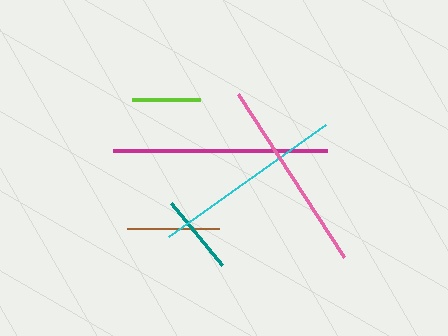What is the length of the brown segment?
The brown segment is approximately 92 pixels long.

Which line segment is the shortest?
The lime line is the shortest at approximately 68 pixels.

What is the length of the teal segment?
The teal segment is approximately 80 pixels long.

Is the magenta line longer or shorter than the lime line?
The magenta line is longer than the lime line.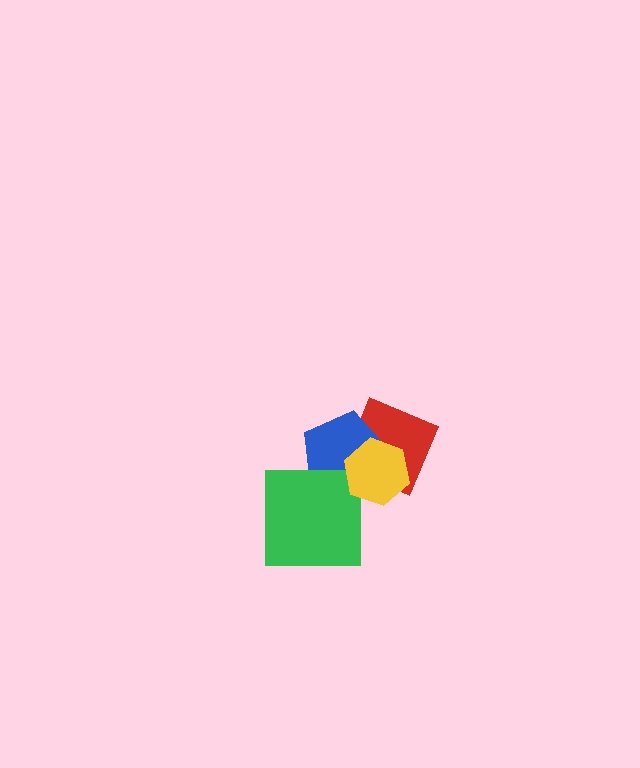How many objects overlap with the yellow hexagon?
2 objects overlap with the yellow hexagon.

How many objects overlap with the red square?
2 objects overlap with the red square.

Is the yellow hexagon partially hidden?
No, no other shape covers it.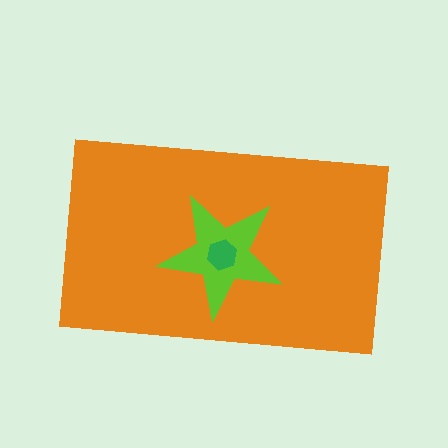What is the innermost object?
The green hexagon.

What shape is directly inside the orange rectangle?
The lime star.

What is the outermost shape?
The orange rectangle.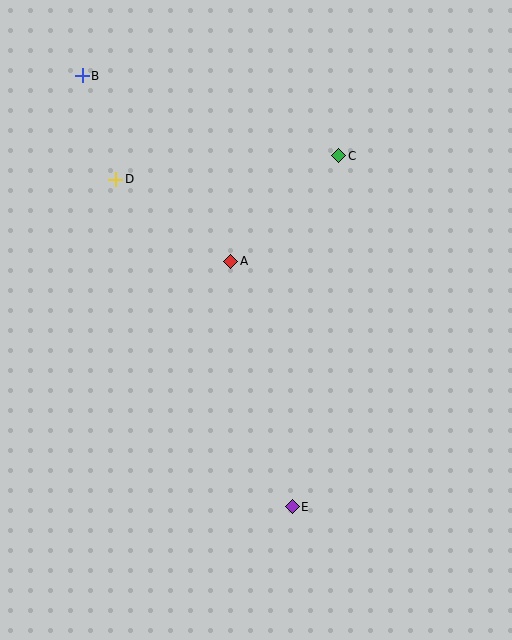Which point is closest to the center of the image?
Point A at (231, 261) is closest to the center.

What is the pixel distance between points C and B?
The distance between C and B is 268 pixels.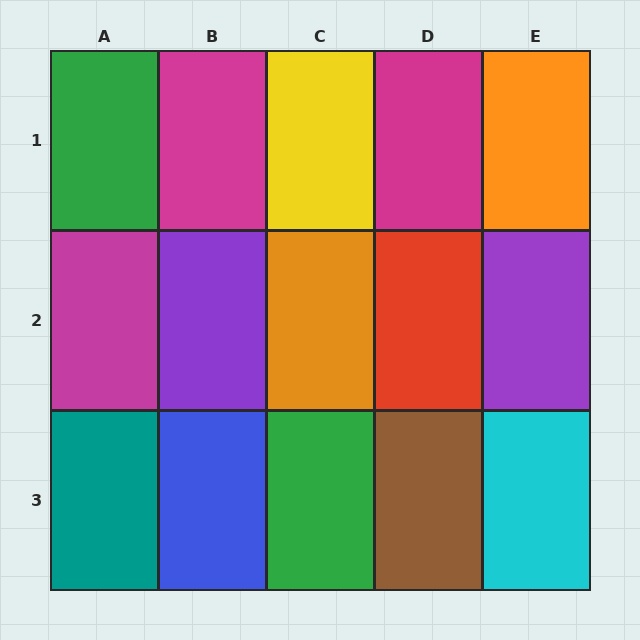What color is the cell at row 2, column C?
Orange.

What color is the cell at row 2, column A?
Magenta.